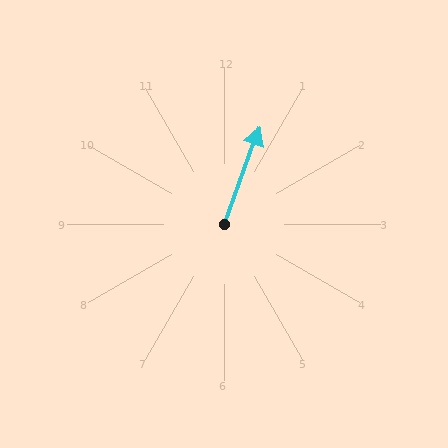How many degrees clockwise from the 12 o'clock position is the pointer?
Approximately 20 degrees.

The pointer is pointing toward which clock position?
Roughly 1 o'clock.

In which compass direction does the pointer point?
North.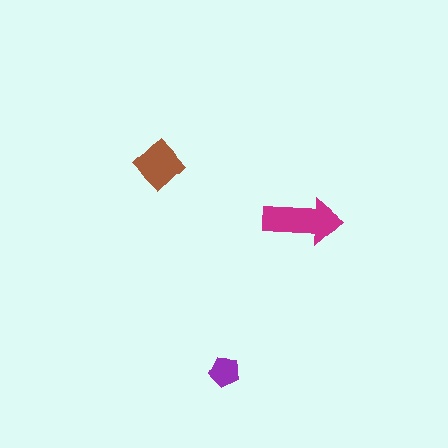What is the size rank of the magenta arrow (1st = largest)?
1st.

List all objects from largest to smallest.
The magenta arrow, the brown diamond, the purple pentagon.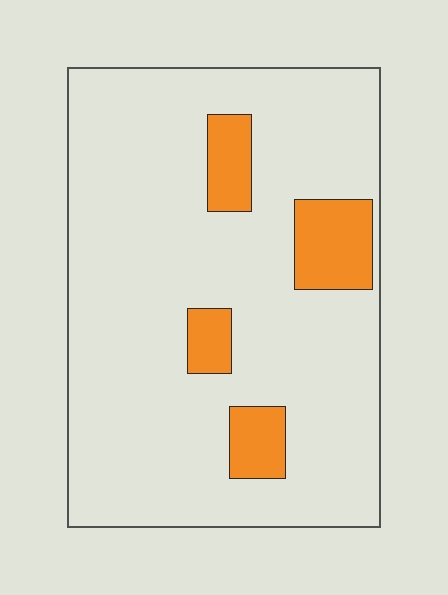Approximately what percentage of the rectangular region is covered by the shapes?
Approximately 15%.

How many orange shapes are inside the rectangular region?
4.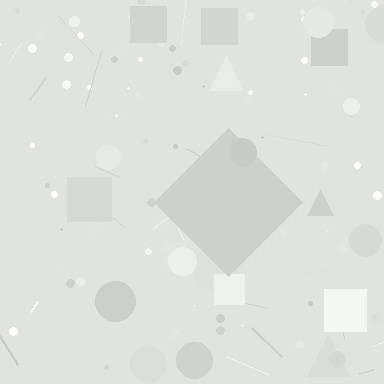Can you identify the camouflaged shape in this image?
The camouflaged shape is a diamond.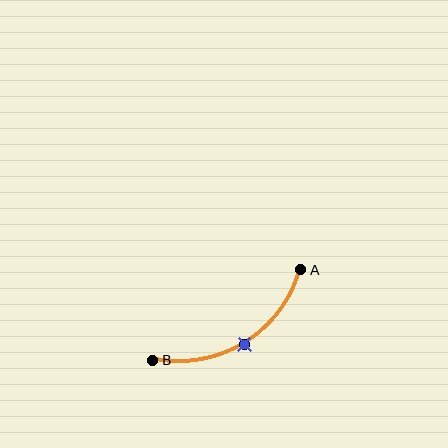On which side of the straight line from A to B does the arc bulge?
The arc bulges below the straight line connecting A and B.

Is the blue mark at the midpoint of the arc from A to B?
Yes. The blue mark lies on the arc at equal arc-length from both A and B — it is the arc midpoint.